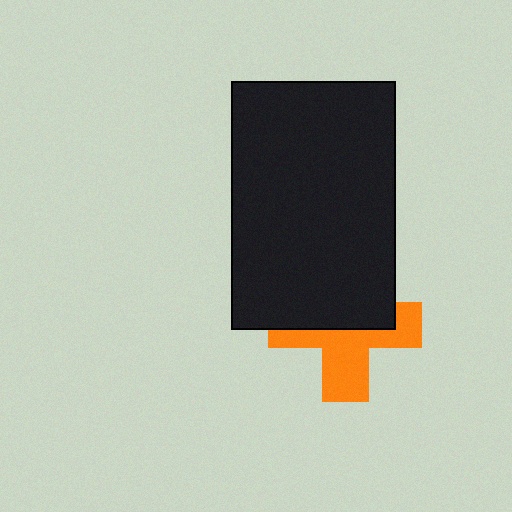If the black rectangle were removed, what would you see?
You would see the complete orange cross.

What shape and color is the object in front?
The object in front is a black rectangle.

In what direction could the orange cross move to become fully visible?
The orange cross could move down. That would shift it out from behind the black rectangle entirely.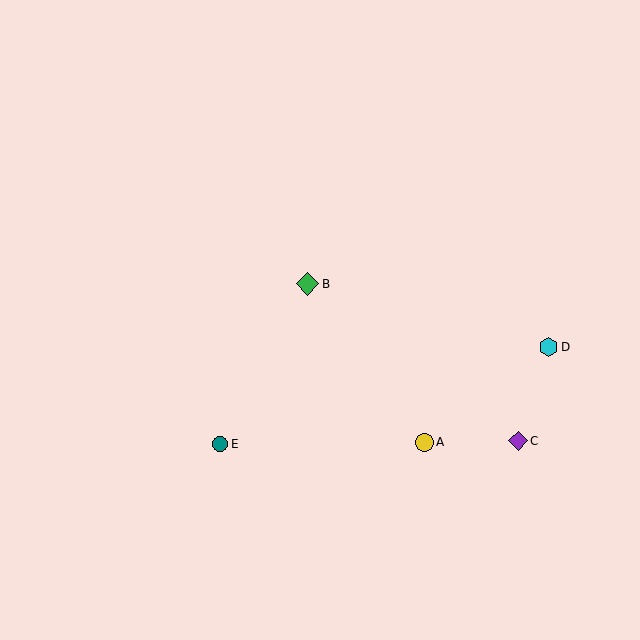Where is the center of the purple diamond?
The center of the purple diamond is at (518, 441).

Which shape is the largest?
The green diamond (labeled B) is the largest.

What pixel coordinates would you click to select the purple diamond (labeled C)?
Click at (518, 441) to select the purple diamond C.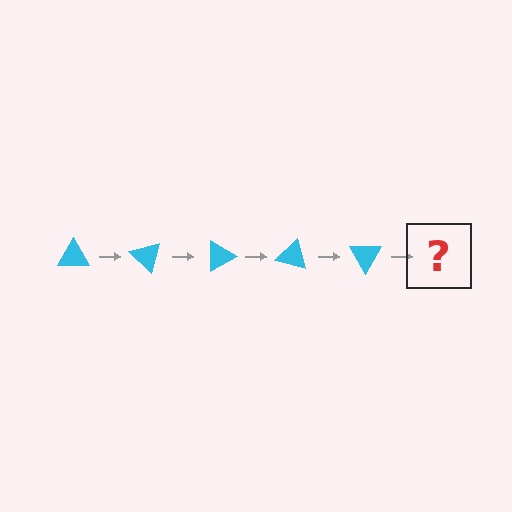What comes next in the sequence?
The next element should be a cyan triangle rotated 225 degrees.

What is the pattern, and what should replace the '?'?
The pattern is that the triangle rotates 45 degrees each step. The '?' should be a cyan triangle rotated 225 degrees.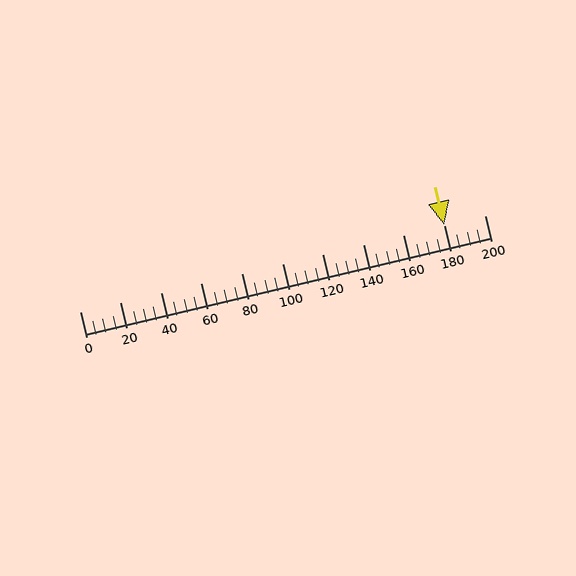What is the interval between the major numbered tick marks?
The major tick marks are spaced 20 units apart.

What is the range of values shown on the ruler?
The ruler shows values from 0 to 200.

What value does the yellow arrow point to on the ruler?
The yellow arrow points to approximately 180.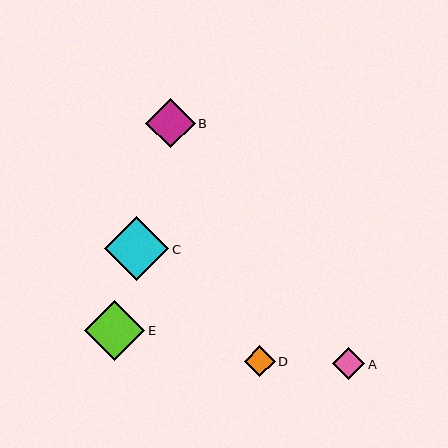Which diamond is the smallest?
Diamond D is the smallest with a size of approximately 30 pixels.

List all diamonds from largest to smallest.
From largest to smallest: C, E, B, A, D.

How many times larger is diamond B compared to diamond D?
Diamond B is approximately 1.6 times the size of diamond D.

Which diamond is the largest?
Diamond C is the largest with a size of approximately 64 pixels.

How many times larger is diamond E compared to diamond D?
Diamond E is approximately 2.0 times the size of diamond D.